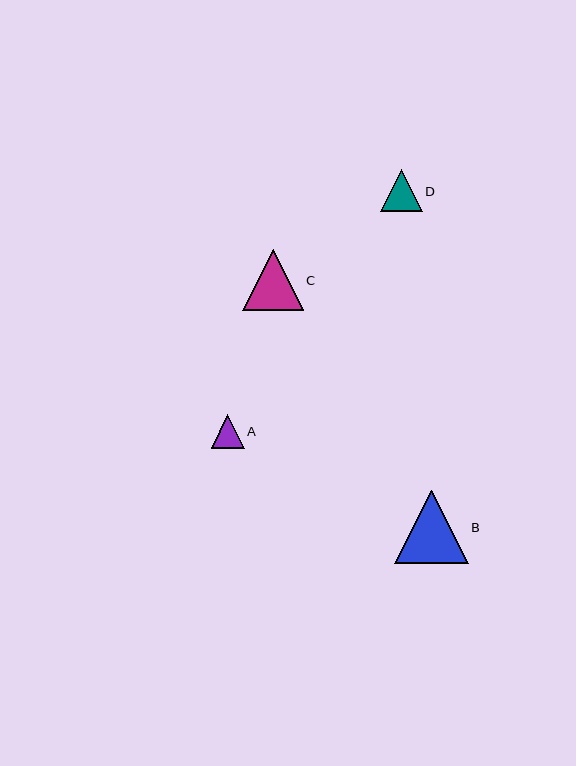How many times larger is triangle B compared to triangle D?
Triangle B is approximately 1.8 times the size of triangle D.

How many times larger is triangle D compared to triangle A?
Triangle D is approximately 1.3 times the size of triangle A.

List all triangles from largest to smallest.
From largest to smallest: B, C, D, A.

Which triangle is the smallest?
Triangle A is the smallest with a size of approximately 33 pixels.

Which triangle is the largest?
Triangle B is the largest with a size of approximately 73 pixels.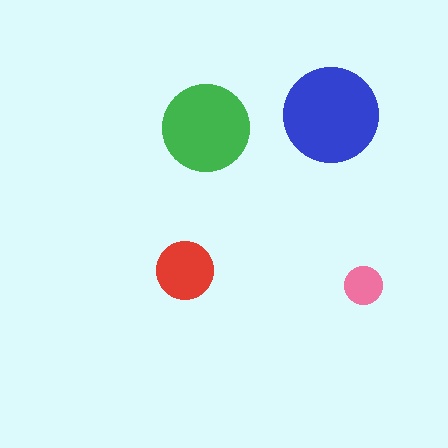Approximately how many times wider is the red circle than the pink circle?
About 1.5 times wider.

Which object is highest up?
The blue circle is topmost.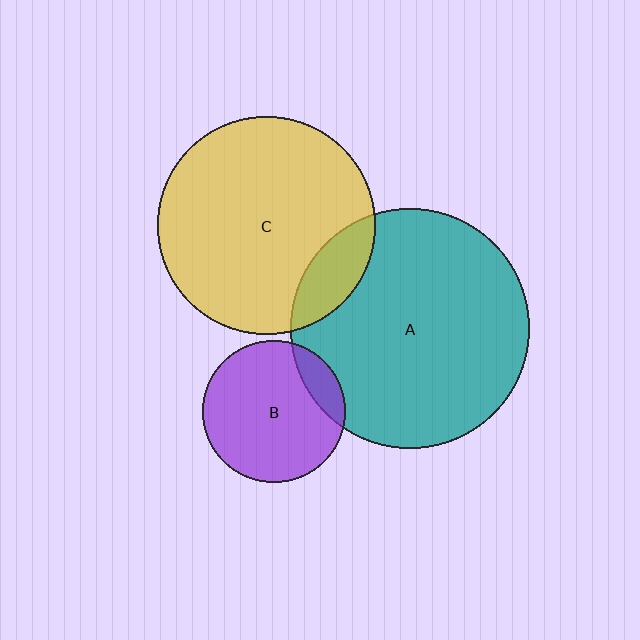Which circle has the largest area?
Circle A (teal).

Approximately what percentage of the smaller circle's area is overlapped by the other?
Approximately 15%.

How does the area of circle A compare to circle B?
Approximately 2.8 times.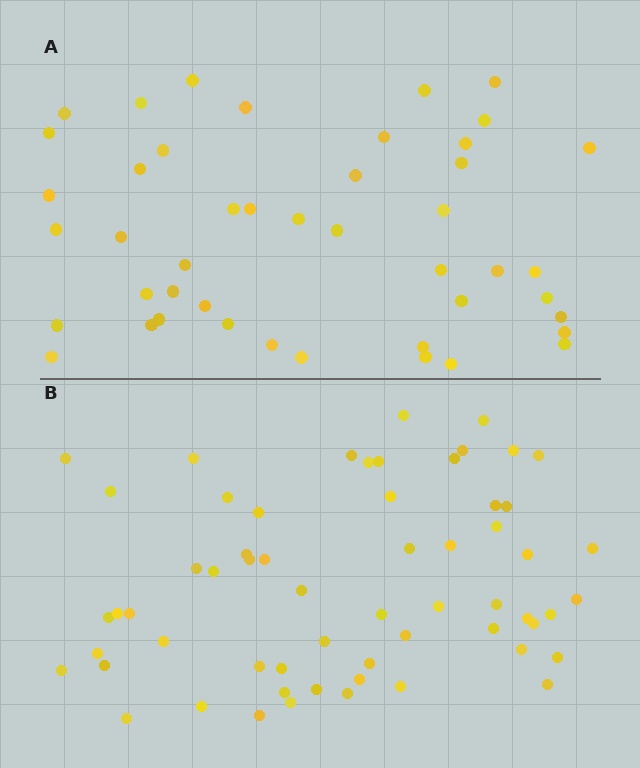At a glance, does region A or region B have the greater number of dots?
Region B (the bottom region) has more dots.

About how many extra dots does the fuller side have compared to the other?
Region B has approximately 15 more dots than region A.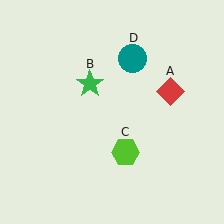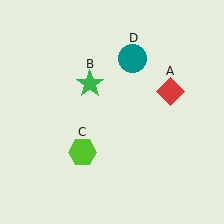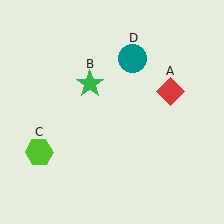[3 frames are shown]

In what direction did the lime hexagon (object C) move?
The lime hexagon (object C) moved left.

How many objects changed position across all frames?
1 object changed position: lime hexagon (object C).